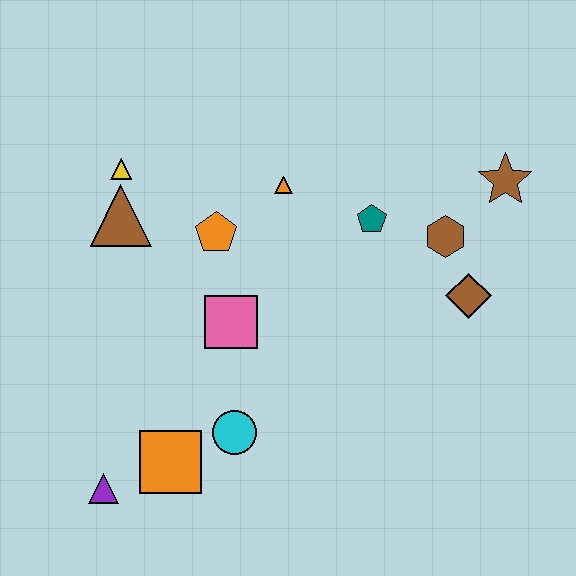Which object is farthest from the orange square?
The brown star is farthest from the orange square.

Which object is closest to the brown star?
The brown hexagon is closest to the brown star.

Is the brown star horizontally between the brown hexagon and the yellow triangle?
No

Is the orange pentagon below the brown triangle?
Yes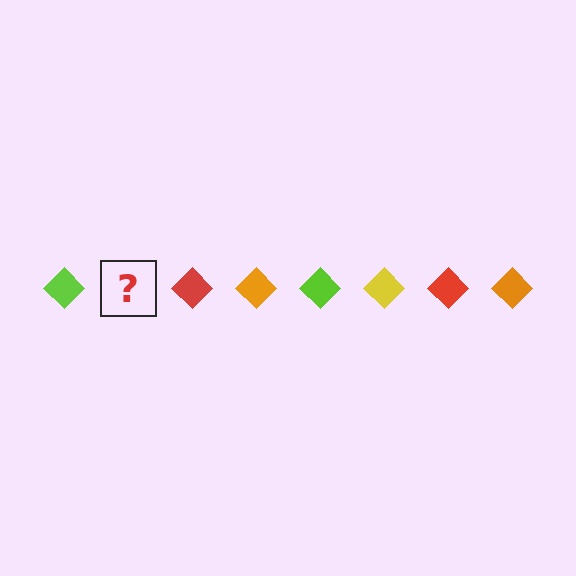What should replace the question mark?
The question mark should be replaced with a yellow diamond.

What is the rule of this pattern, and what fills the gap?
The rule is that the pattern cycles through lime, yellow, red, orange diamonds. The gap should be filled with a yellow diamond.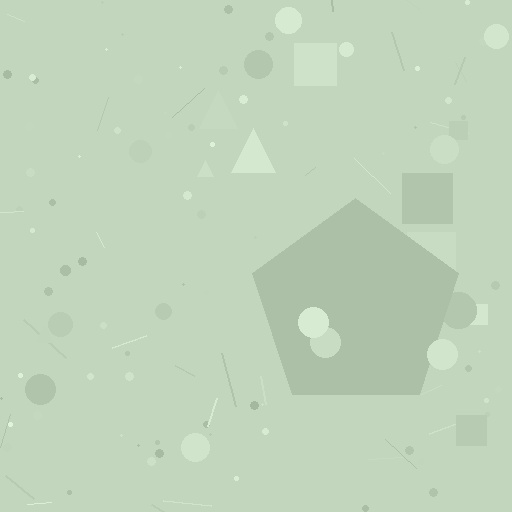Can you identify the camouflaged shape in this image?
The camouflaged shape is a pentagon.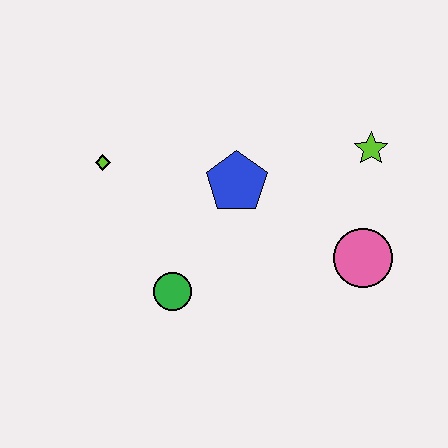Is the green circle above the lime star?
No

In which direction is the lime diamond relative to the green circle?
The lime diamond is above the green circle.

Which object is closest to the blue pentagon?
The green circle is closest to the blue pentagon.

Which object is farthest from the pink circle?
The lime diamond is farthest from the pink circle.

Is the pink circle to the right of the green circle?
Yes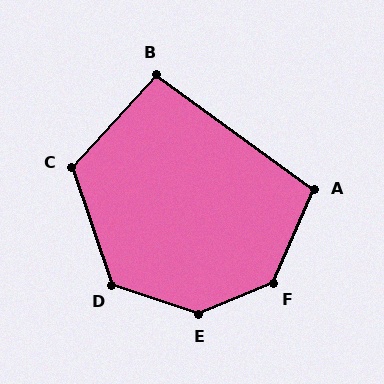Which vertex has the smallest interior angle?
B, at approximately 96 degrees.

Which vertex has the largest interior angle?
E, at approximately 139 degrees.